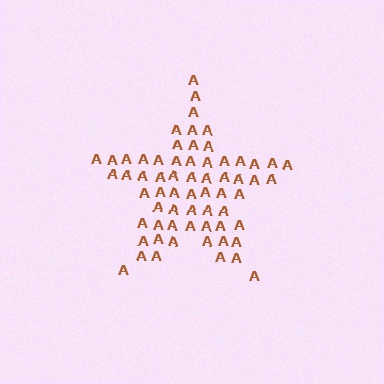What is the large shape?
The large shape is a star.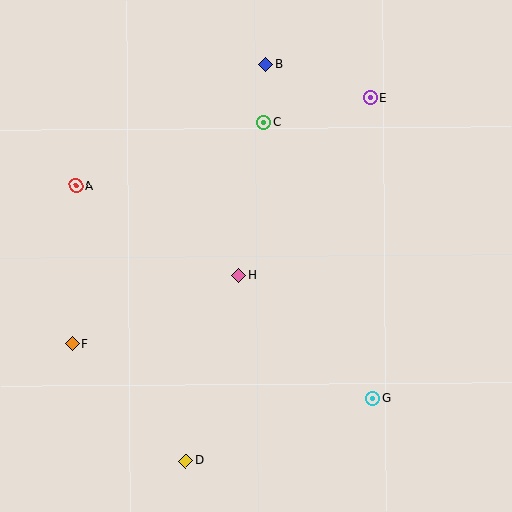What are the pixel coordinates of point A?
Point A is at (76, 186).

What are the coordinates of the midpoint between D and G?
The midpoint between D and G is at (279, 429).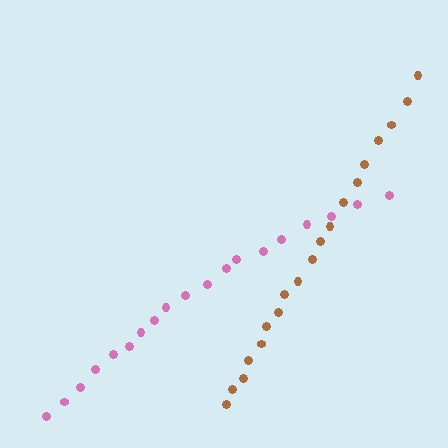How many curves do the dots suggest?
There are 2 distinct paths.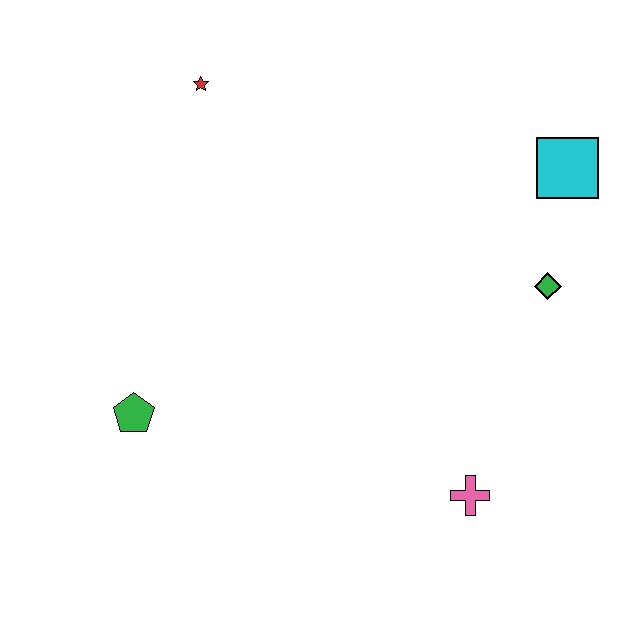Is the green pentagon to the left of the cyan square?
Yes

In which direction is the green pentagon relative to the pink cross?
The green pentagon is to the left of the pink cross.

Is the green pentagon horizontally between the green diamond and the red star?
No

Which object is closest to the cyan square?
The green diamond is closest to the cyan square.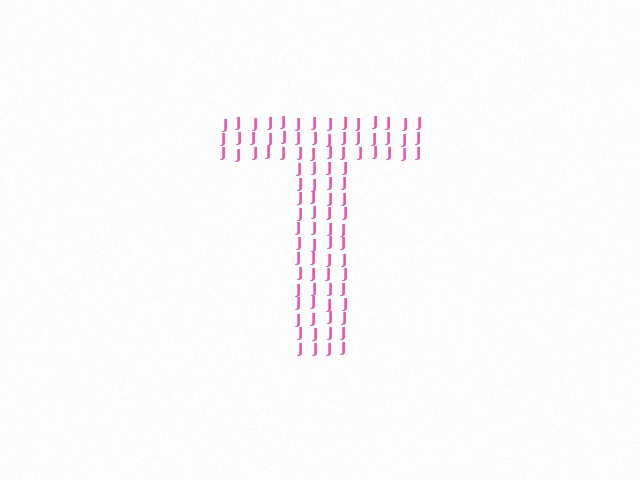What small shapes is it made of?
It is made of small letter J's.